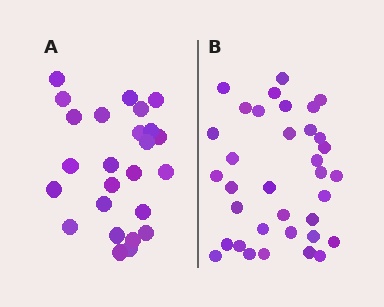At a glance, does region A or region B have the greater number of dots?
Region B (the right region) has more dots.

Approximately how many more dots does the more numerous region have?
Region B has roughly 10 or so more dots than region A.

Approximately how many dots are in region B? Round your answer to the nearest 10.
About 40 dots. (The exact count is 35, which rounds to 40.)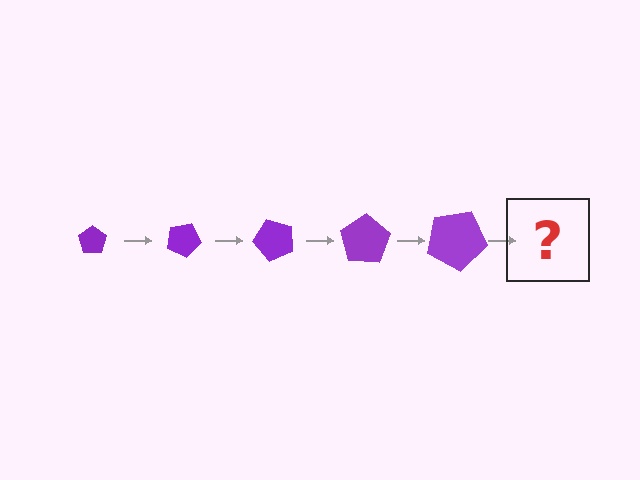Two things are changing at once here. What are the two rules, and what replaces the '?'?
The two rules are that the pentagon grows larger each step and it rotates 25 degrees each step. The '?' should be a pentagon, larger than the previous one and rotated 125 degrees from the start.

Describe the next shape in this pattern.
It should be a pentagon, larger than the previous one and rotated 125 degrees from the start.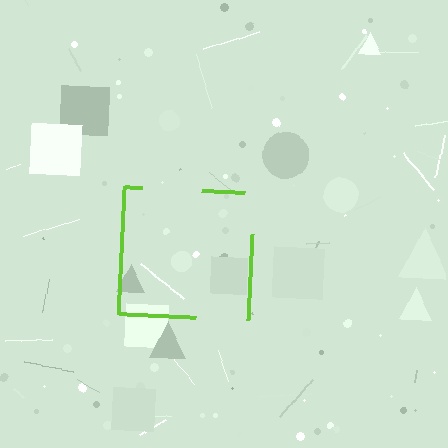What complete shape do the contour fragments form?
The contour fragments form a square.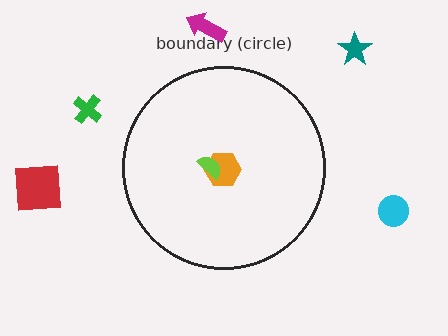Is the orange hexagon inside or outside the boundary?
Inside.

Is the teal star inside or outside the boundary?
Outside.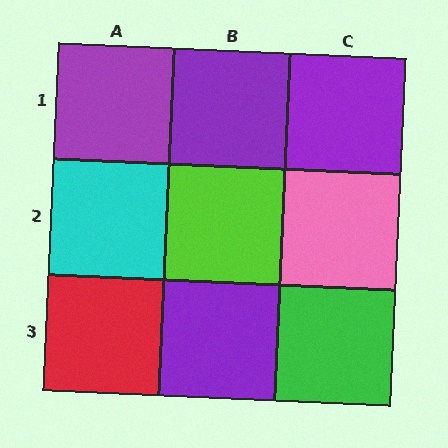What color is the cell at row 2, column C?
Pink.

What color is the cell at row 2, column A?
Cyan.